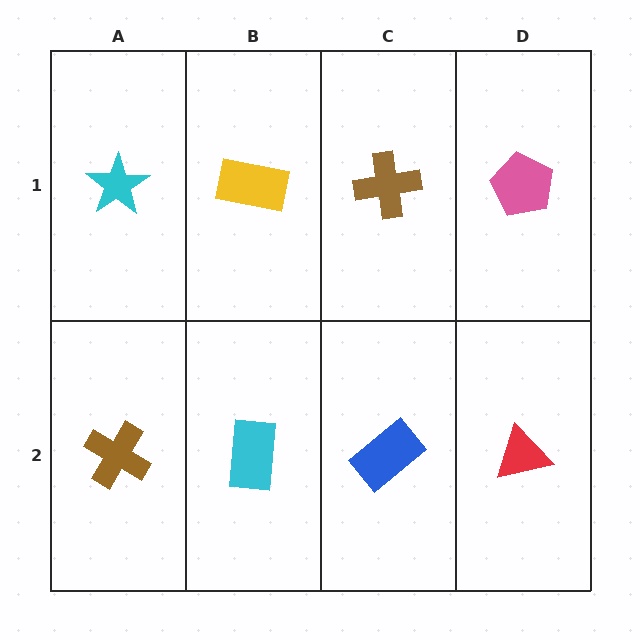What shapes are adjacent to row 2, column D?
A pink pentagon (row 1, column D), a blue rectangle (row 2, column C).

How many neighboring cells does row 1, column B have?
3.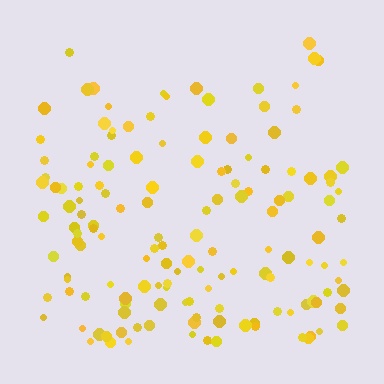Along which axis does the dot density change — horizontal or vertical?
Vertical.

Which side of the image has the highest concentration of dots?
The bottom.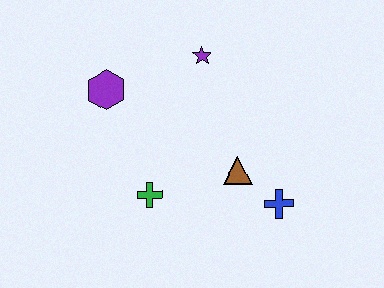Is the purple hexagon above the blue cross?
Yes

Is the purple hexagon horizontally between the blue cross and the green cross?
No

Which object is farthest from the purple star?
The blue cross is farthest from the purple star.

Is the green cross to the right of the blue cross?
No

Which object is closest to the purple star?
The purple hexagon is closest to the purple star.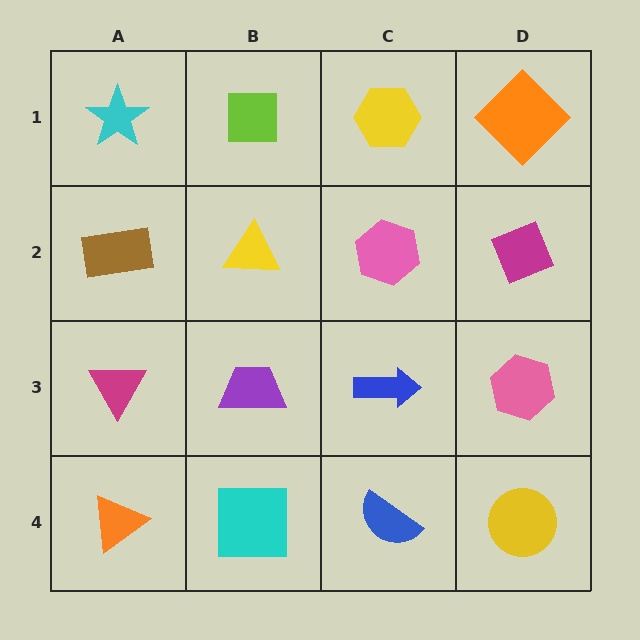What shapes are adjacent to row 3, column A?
A brown rectangle (row 2, column A), an orange triangle (row 4, column A), a purple trapezoid (row 3, column B).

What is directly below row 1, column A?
A brown rectangle.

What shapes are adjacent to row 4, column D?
A pink hexagon (row 3, column D), a blue semicircle (row 4, column C).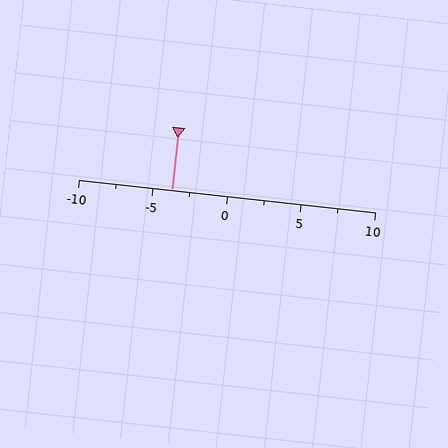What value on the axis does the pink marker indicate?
The marker indicates approximately -3.8.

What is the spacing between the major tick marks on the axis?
The major ticks are spaced 5 apart.